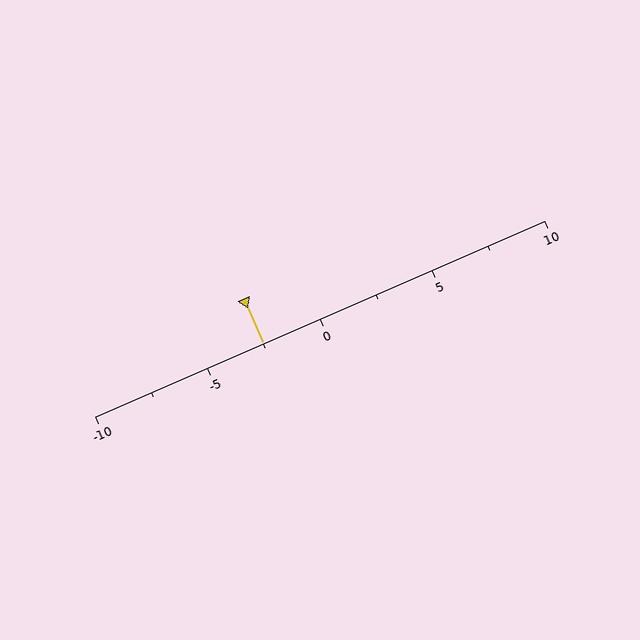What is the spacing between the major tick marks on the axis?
The major ticks are spaced 5 apart.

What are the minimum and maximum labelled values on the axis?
The axis runs from -10 to 10.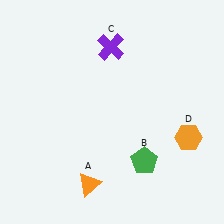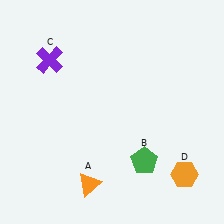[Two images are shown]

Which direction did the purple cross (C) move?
The purple cross (C) moved left.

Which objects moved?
The objects that moved are: the purple cross (C), the orange hexagon (D).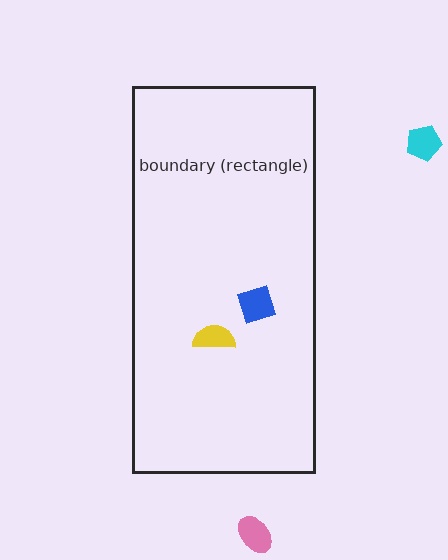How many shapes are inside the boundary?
2 inside, 2 outside.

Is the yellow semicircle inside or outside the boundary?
Inside.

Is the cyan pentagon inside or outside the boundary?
Outside.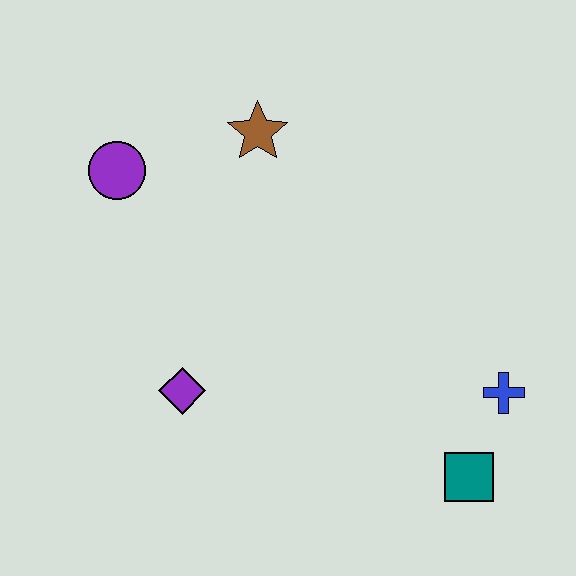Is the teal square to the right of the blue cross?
No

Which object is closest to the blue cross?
The teal square is closest to the blue cross.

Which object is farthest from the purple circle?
The teal square is farthest from the purple circle.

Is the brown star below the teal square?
No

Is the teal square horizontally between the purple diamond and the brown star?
No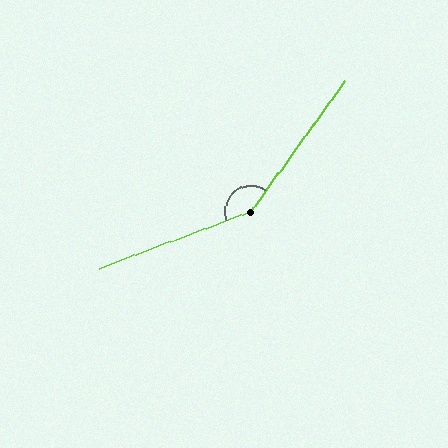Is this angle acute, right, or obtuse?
It is obtuse.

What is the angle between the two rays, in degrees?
Approximately 147 degrees.